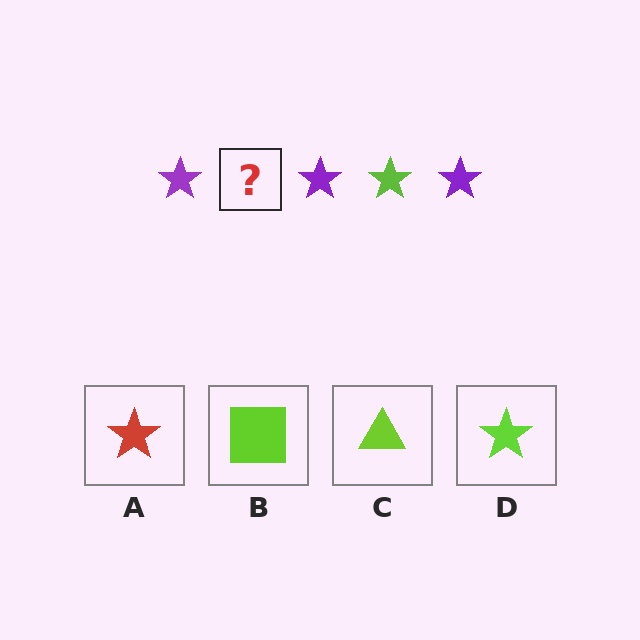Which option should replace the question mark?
Option D.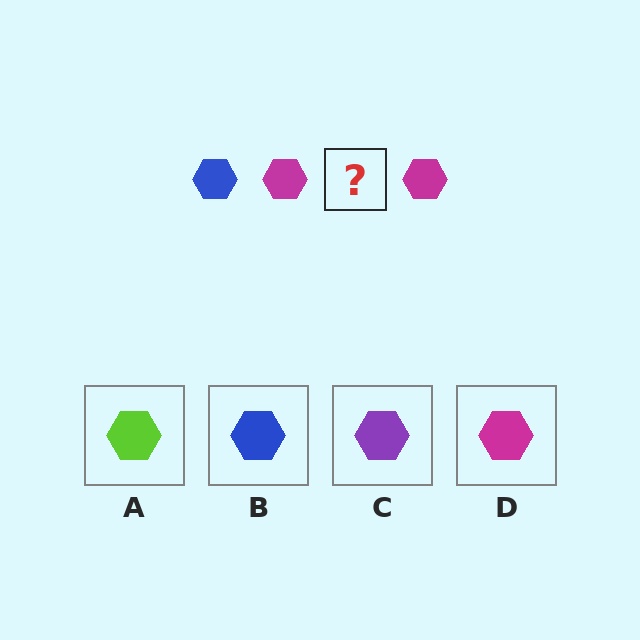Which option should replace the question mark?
Option B.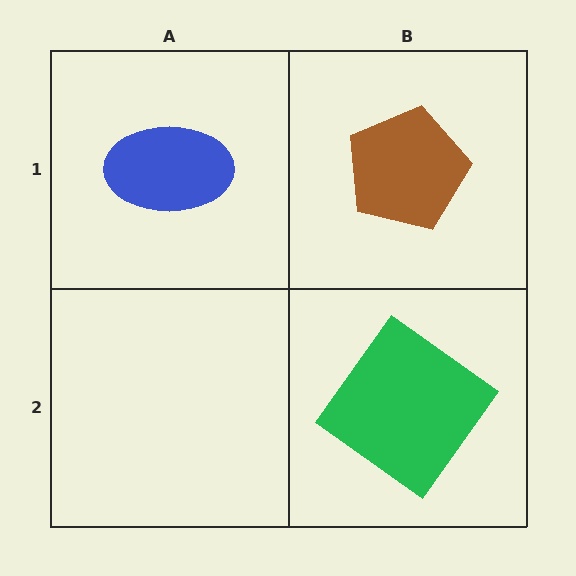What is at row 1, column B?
A brown pentagon.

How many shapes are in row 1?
2 shapes.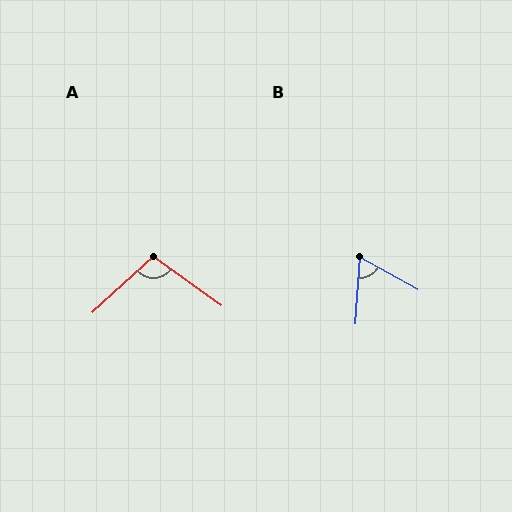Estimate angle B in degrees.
Approximately 65 degrees.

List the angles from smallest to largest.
B (65°), A (102°).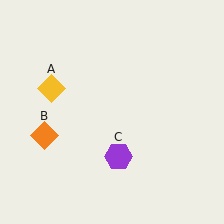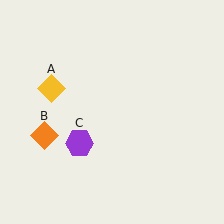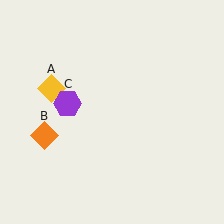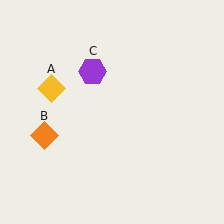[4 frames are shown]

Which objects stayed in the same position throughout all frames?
Yellow diamond (object A) and orange diamond (object B) remained stationary.